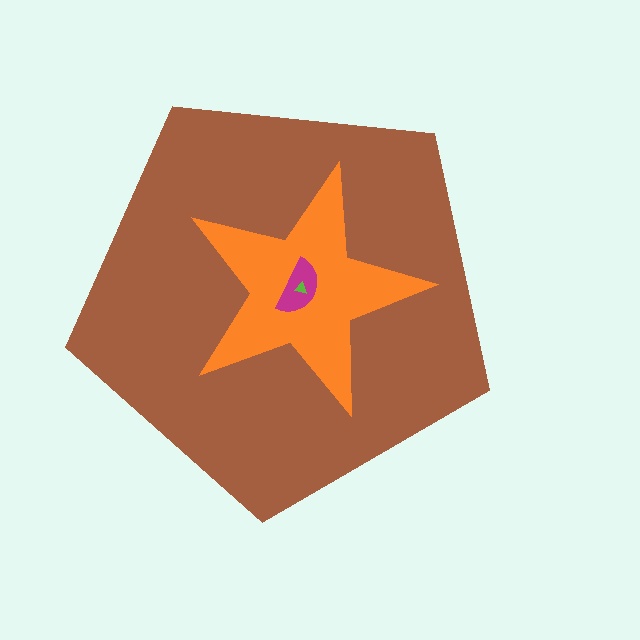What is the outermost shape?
The brown pentagon.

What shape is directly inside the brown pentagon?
The orange star.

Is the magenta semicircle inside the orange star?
Yes.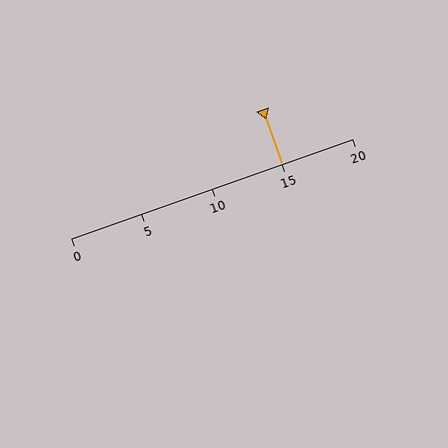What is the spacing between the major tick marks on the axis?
The major ticks are spaced 5 apart.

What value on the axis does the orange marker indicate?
The marker indicates approximately 15.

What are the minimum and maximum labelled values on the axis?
The axis runs from 0 to 20.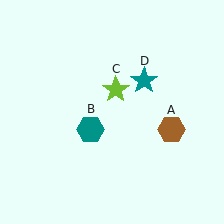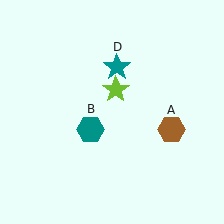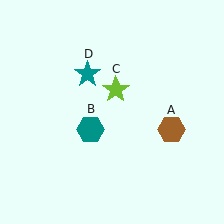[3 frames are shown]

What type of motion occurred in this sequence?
The teal star (object D) rotated counterclockwise around the center of the scene.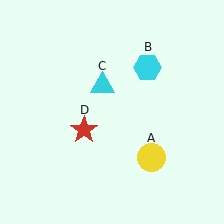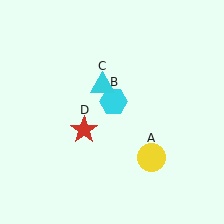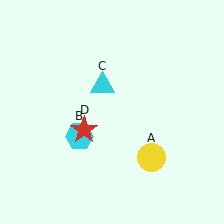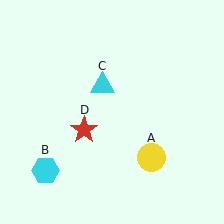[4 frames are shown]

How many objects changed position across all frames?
1 object changed position: cyan hexagon (object B).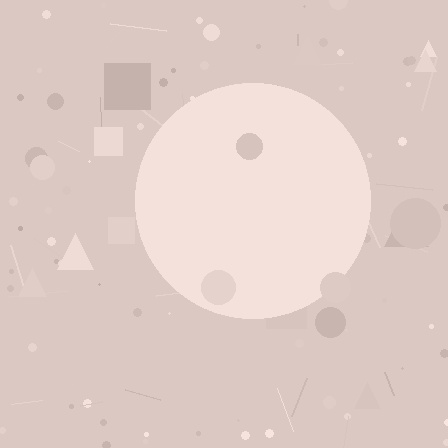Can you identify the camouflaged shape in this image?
The camouflaged shape is a circle.